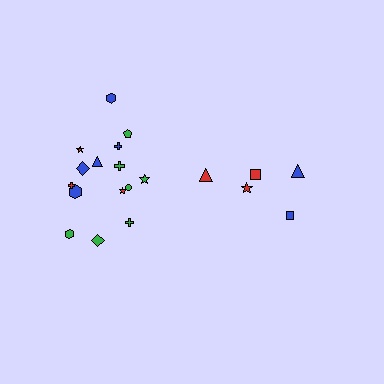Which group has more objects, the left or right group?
The left group.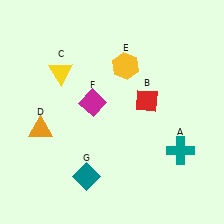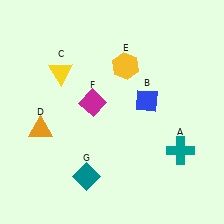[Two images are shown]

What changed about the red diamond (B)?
In Image 1, B is red. In Image 2, it changed to blue.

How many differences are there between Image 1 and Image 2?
There is 1 difference between the two images.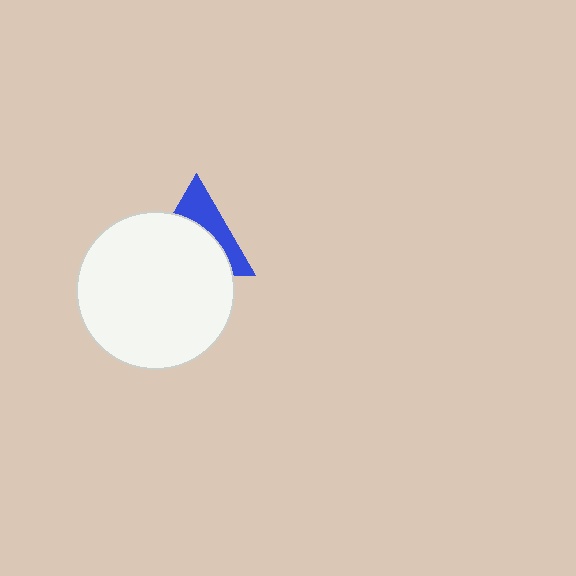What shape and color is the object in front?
The object in front is a white circle.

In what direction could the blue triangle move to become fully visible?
The blue triangle could move up. That would shift it out from behind the white circle entirely.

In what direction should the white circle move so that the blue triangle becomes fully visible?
The white circle should move down. That is the shortest direction to clear the overlap and leave the blue triangle fully visible.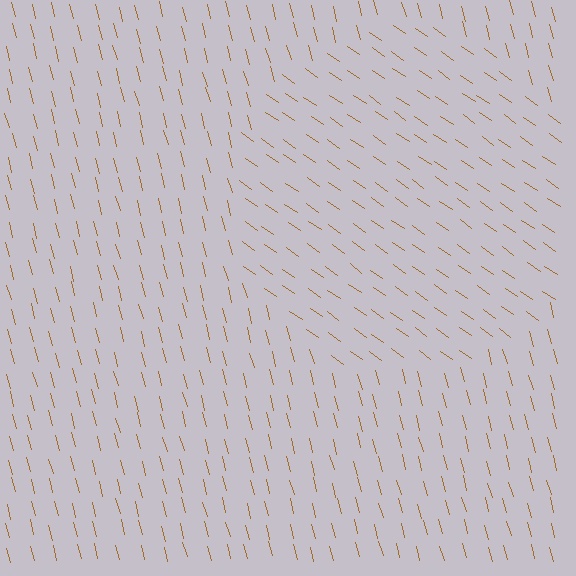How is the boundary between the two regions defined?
The boundary is defined purely by a change in line orientation (approximately 40 degrees difference). All lines are the same color and thickness.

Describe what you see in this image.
The image is filled with small brown line segments. A circle region in the image has lines oriented differently from the surrounding lines, creating a visible texture boundary.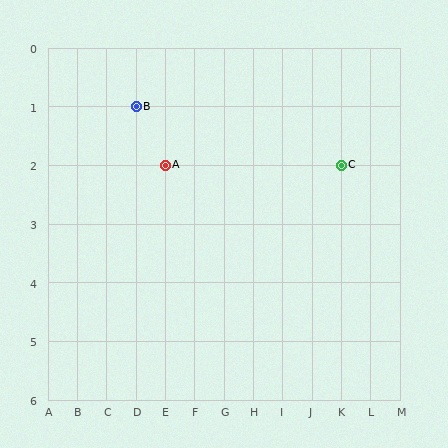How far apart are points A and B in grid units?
Points A and B are 1 column and 1 row apart (about 1.4 grid units diagonally).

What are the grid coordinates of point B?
Point B is at grid coordinates (D, 1).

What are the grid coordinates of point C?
Point C is at grid coordinates (K, 2).